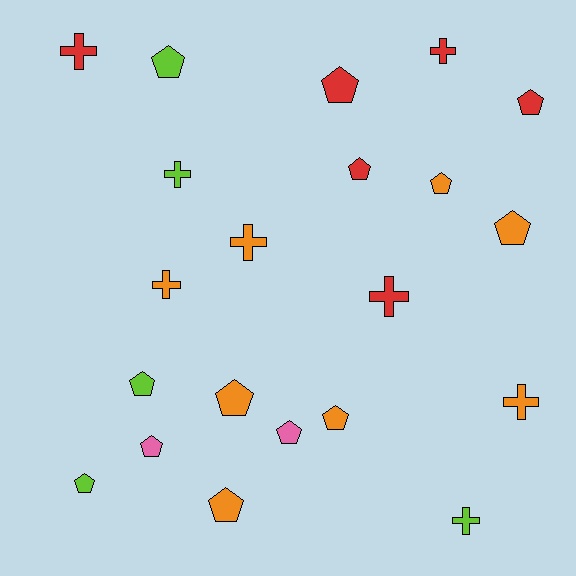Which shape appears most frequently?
Pentagon, with 13 objects.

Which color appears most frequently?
Orange, with 8 objects.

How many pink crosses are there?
There are no pink crosses.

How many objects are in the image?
There are 21 objects.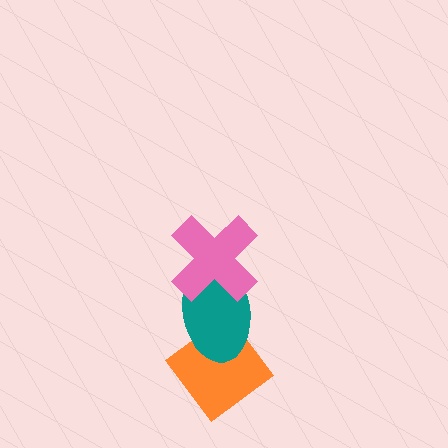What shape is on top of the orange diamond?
The teal ellipse is on top of the orange diamond.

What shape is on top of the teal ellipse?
The pink cross is on top of the teal ellipse.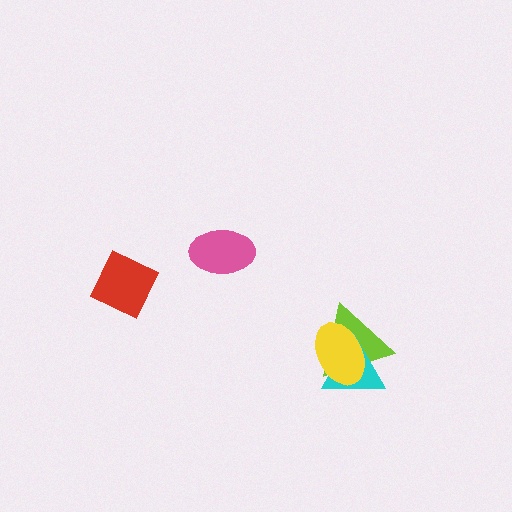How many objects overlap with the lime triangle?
2 objects overlap with the lime triangle.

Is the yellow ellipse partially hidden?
No, no other shape covers it.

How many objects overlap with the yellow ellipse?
2 objects overlap with the yellow ellipse.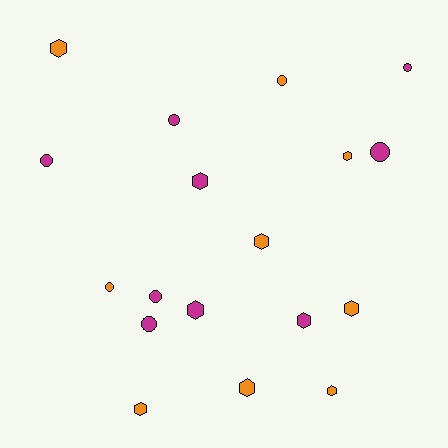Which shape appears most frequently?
Hexagon, with 10 objects.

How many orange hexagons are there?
There are 7 orange hexagons.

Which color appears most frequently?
Orange, with 9 objects.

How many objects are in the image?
There are 18 objects.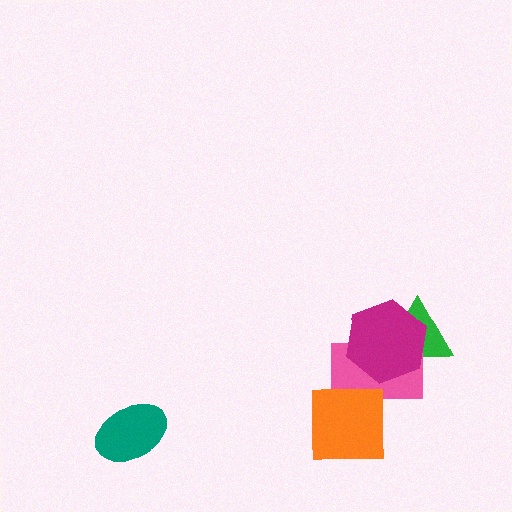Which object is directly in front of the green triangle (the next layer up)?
The pink rectangle is directly in front of the green triangle.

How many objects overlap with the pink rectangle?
3 objects overlap with the pink rectangle.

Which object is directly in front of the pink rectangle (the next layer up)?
The orange square is directly in front of the pink rectangle.